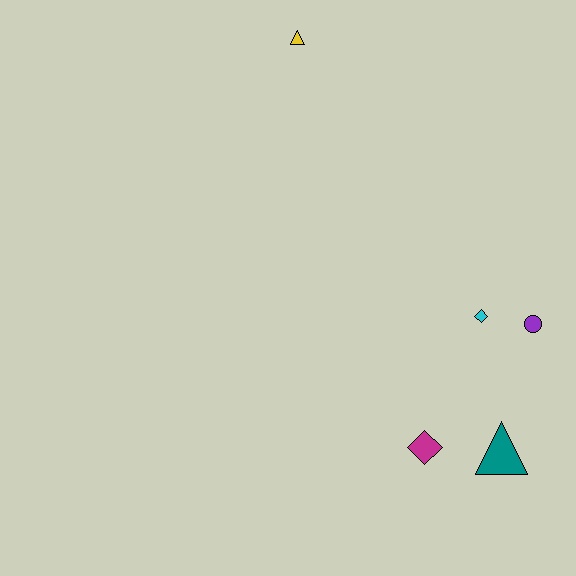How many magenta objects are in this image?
There is 1 magenta object.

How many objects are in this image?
There are 5 objects.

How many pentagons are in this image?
There are no pentagons.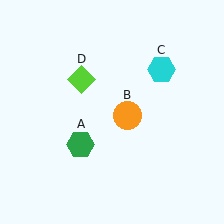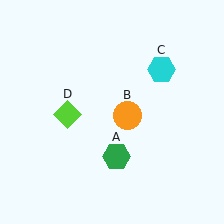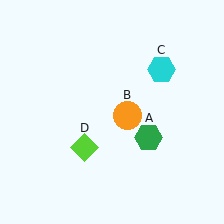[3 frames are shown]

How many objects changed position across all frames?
2 objects changed position: green hexagon (object A), lime diamond (object D).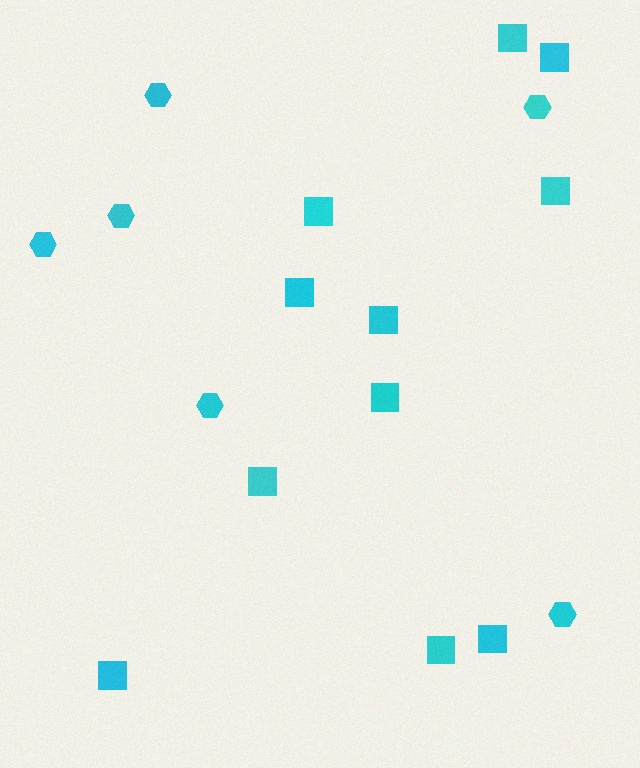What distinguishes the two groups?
There are 2 groups: one group of squares (11) and one group of hexagons (6).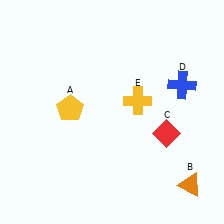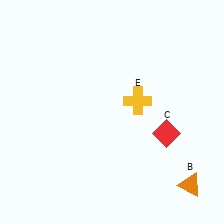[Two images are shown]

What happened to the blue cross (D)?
The blue cross (D) was removed in Image 2. It was in the top-right area of Image 1.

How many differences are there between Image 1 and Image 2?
There are 2 differences between the two images.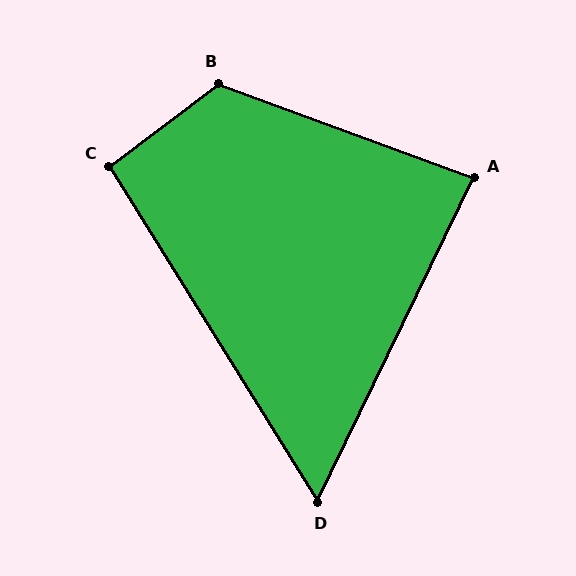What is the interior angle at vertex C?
Approximately 96 degrees (obtuse).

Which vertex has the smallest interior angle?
D, at approximately 58 degrees.